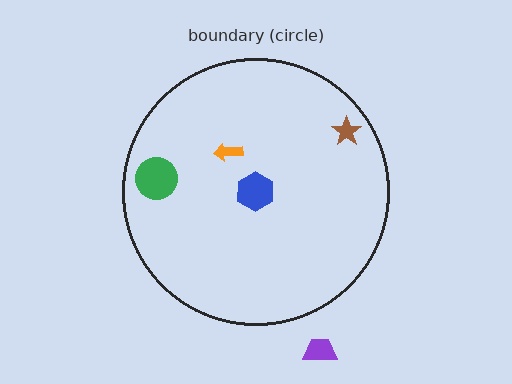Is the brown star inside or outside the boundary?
Inside.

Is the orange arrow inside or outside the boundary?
Inside.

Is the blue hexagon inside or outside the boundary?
Inside.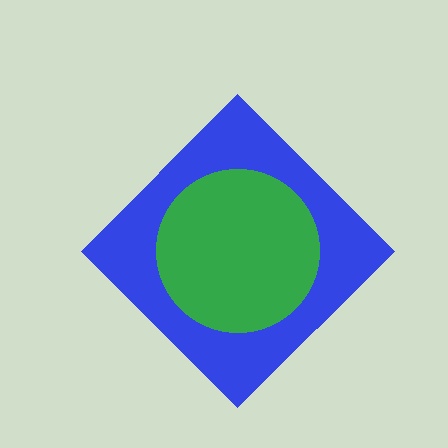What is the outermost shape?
The blue diamond.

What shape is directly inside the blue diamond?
The green circle.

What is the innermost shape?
The green circle.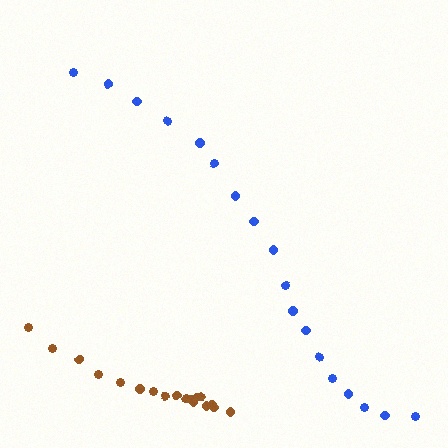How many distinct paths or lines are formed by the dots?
There are 2 distinct paths.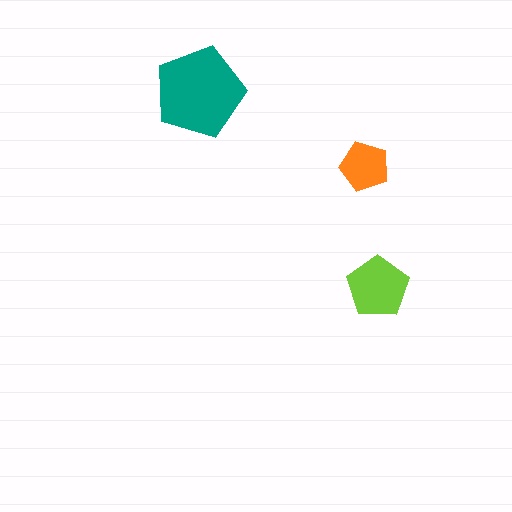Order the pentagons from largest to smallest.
the teal one, the lime one, the orange one.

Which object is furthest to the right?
The lime pentagon is rightmost.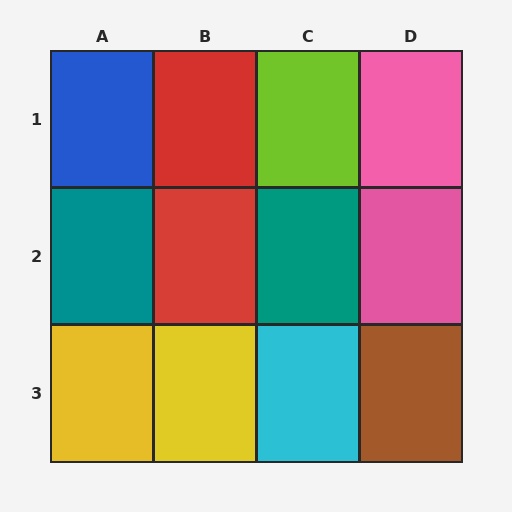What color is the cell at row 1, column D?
Pink.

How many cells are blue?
1 cell is blue.